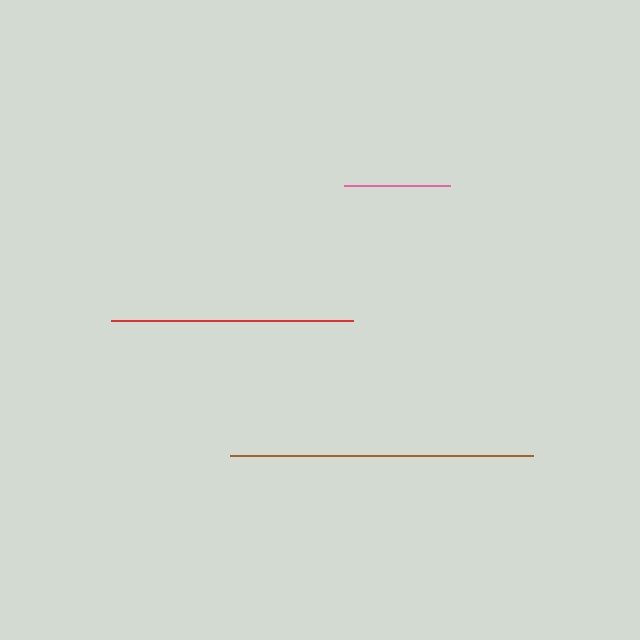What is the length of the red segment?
The red segment is approximately 242 pixels long.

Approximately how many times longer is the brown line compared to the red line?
The brown line is approximately 1.3 times the length of the red line.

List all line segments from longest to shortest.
From longest to shortest: brown, red, pink.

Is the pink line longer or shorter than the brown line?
The brown line is longer than the pink line.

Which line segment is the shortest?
The pink line is the shortest at approximately 106 pixels.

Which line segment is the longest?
The brown line is the longest at approximately 303 pixels.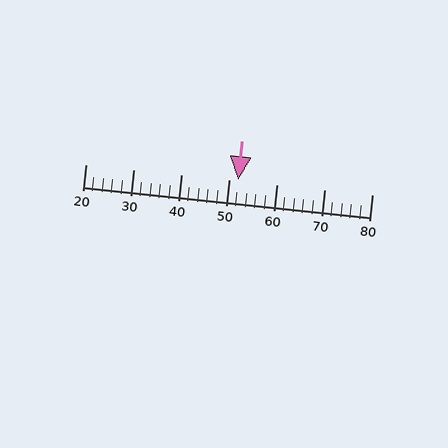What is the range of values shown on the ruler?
The ruler shows values from 20 to 80.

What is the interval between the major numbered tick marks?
The major tick marks are spaced 10 units apart.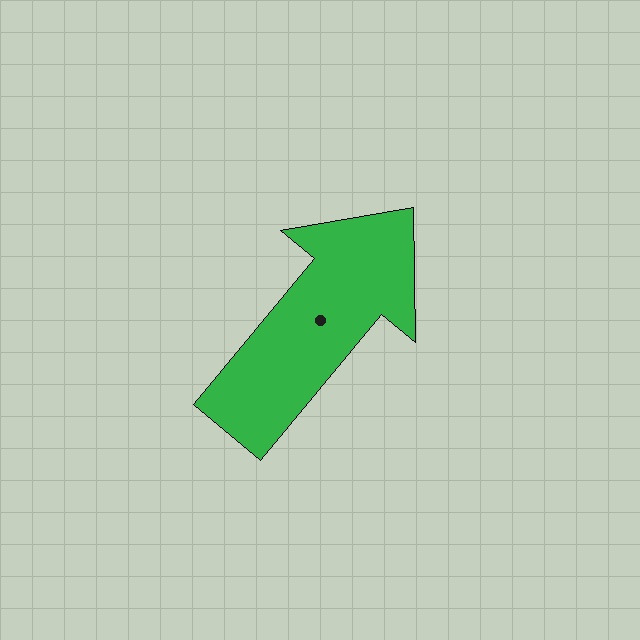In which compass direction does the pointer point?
Northeast.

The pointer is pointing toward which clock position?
Roughly 1 o'clock.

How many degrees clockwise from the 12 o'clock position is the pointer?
Approximately 40 degrees.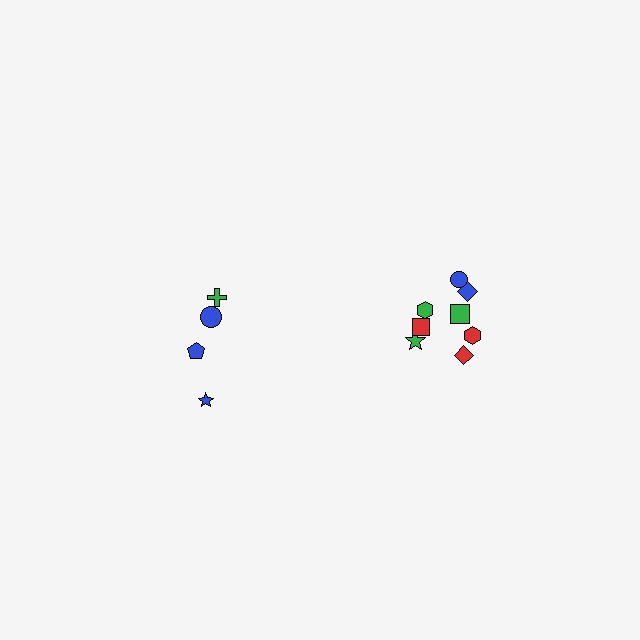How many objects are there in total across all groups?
There are 12 objects.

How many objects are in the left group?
There are 4 objects.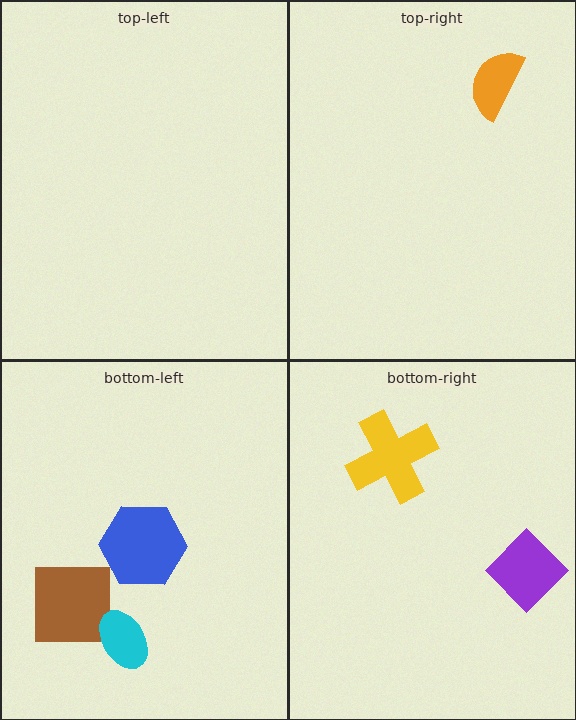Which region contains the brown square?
The bottom-left region.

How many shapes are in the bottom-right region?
2.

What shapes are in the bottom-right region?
The yellow cross, the purple diamond.